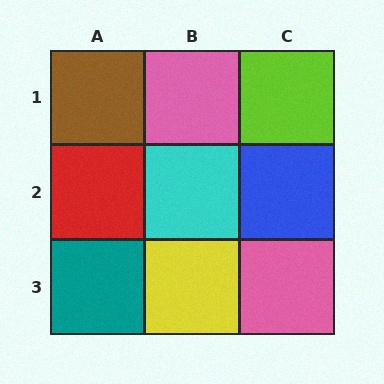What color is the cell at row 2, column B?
Cyan.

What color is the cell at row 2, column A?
Red.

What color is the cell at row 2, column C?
Blue.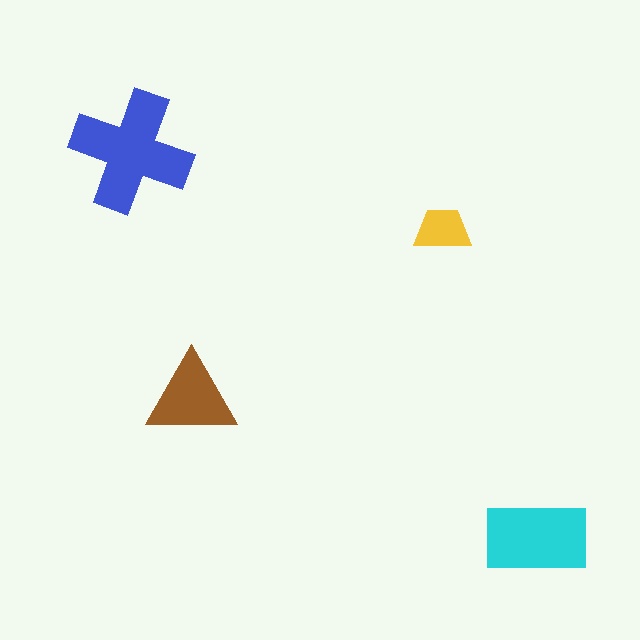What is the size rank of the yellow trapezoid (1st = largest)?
4th.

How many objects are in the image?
There are 4 objects in the image.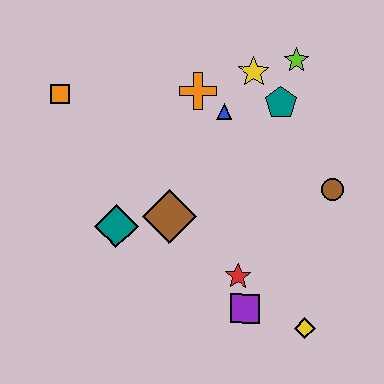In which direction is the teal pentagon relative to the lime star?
The teal pentagon is below the lime star.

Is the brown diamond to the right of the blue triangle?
No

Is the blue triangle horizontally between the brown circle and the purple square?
No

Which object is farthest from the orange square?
The yellow diamond is farthest from the orange square.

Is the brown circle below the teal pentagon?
Yes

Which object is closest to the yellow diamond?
The purple square is closest to the yellow diamond.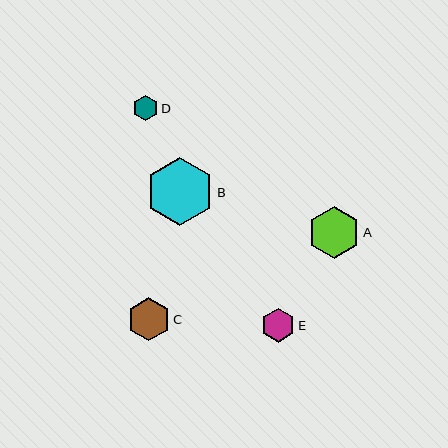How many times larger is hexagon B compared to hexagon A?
Hexagon B is approximately 1.3 times the size of hexagon A.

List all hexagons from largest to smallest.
From largest to smallest: B, A, C, E, D.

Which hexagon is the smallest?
Hexagon D is the smallest with a size of approximately 25 pixels.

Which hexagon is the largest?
Hexagon B is the largest with a size of approximately 68 pixels.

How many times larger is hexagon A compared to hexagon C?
Hexagon A is approximately 1.2 times the size of hexagon C.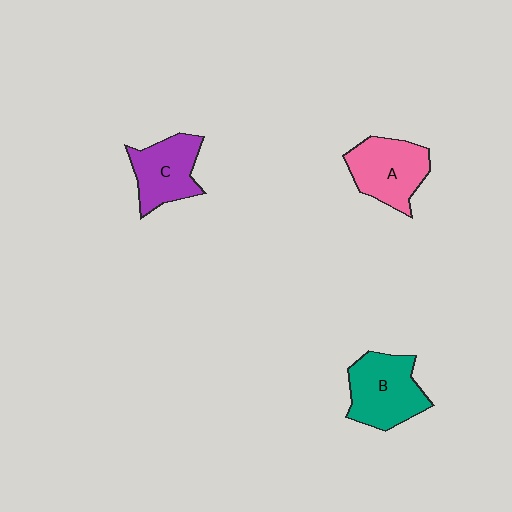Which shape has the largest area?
Shape B (teal).